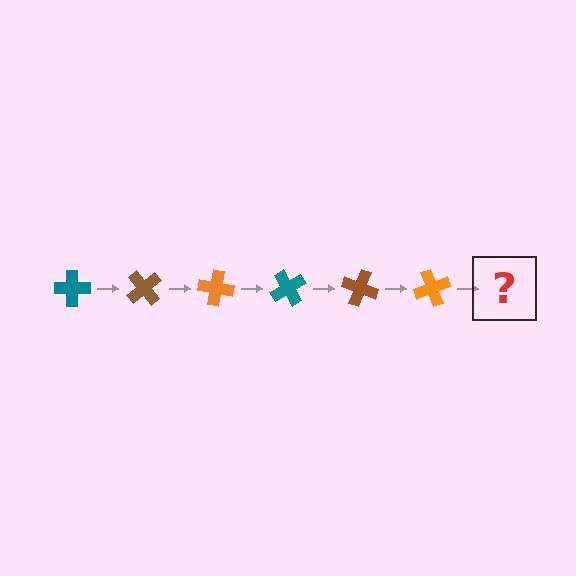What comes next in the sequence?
The next element should be a teal cross, rotated 300 degrees from the start.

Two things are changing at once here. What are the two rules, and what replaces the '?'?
The two rules are that it rotates 50 degrees each step and the color cycles through teal, brown, and orange. The '?' should be a teal cross, rotated 300 degrees from the start.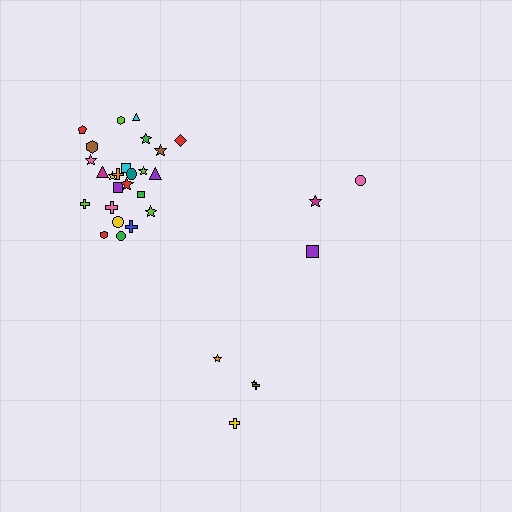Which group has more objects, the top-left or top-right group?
The top-left group.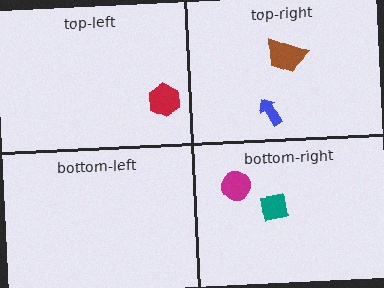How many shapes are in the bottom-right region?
2.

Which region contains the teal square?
The bottom-right region.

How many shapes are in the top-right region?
2.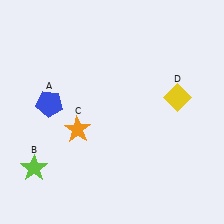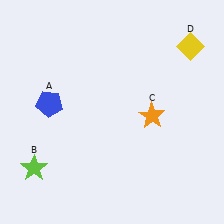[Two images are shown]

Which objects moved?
The objects that moved are: the orange star (C), the yellow diamond (D).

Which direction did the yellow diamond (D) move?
The yellow diamond (D) moved up.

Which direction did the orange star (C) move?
The orange star (C) moved right.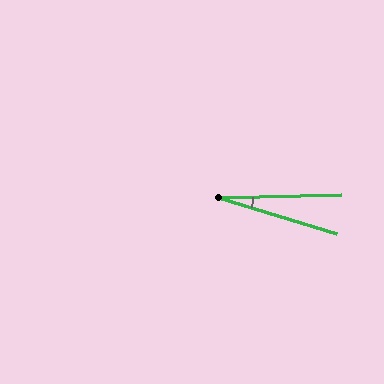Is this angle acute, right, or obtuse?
It is acute.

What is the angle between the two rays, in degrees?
Approximately 18 degrees.